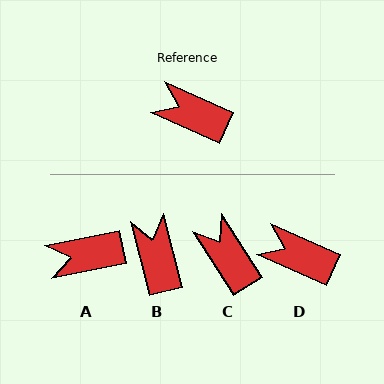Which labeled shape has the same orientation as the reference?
D.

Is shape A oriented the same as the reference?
No, it is off by about 36 degrees.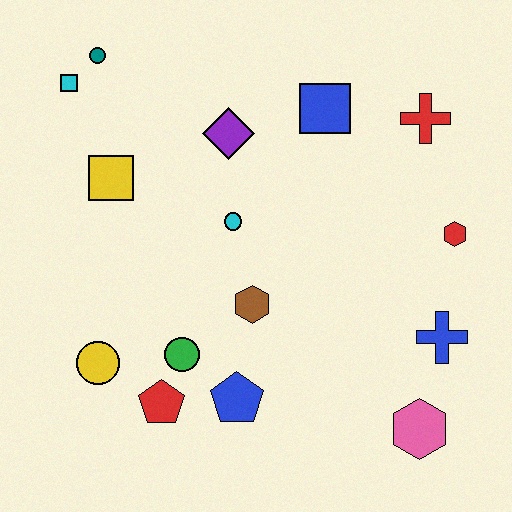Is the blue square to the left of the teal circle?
No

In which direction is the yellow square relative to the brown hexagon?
The yellow square is to the left of the brown hexagon.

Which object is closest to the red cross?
The blue square is closest to the red cross.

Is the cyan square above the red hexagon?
Yes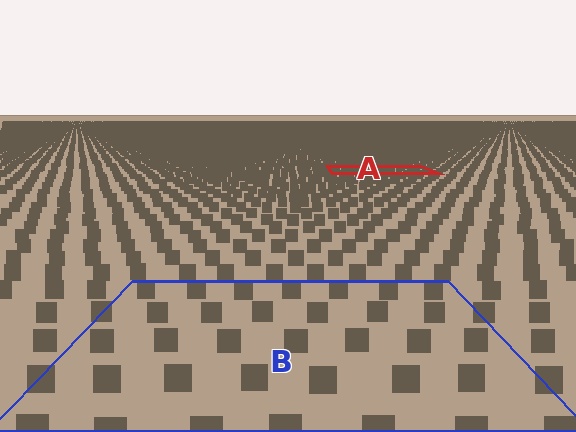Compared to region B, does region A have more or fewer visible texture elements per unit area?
Region A has more texture elements per unit area — they are packed more densely because it is farther away.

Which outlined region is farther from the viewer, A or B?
Region A is farther from the viewer — the texture elements inside it appear smaller and more densely packed.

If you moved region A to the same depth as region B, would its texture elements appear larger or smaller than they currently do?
They would appear larger. At a closer depth, the same texture elements are projected at a bigger on-screen size.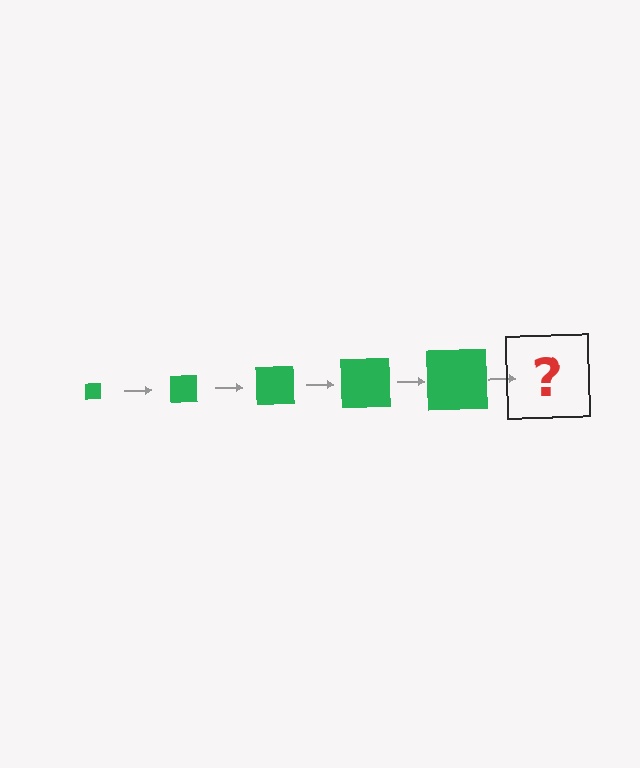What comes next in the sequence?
The next element should be a green square, larger than the previous one.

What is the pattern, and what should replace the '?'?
The pattern is that the square gets progressively larger each step. The '?' should be a green square, larger than the previous one.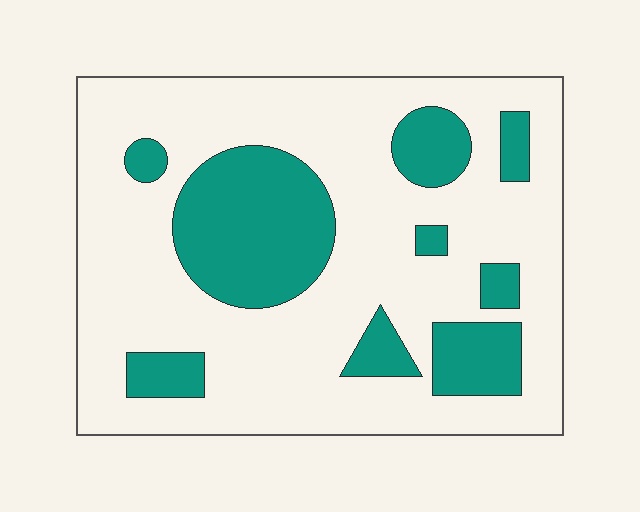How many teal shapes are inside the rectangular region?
9.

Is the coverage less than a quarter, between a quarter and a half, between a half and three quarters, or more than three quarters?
Between a quarter and a half.